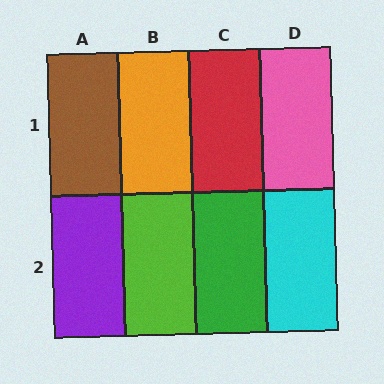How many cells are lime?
1 cell is lime.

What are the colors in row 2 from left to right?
Purple, lime, green, cyan.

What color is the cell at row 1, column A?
Brown.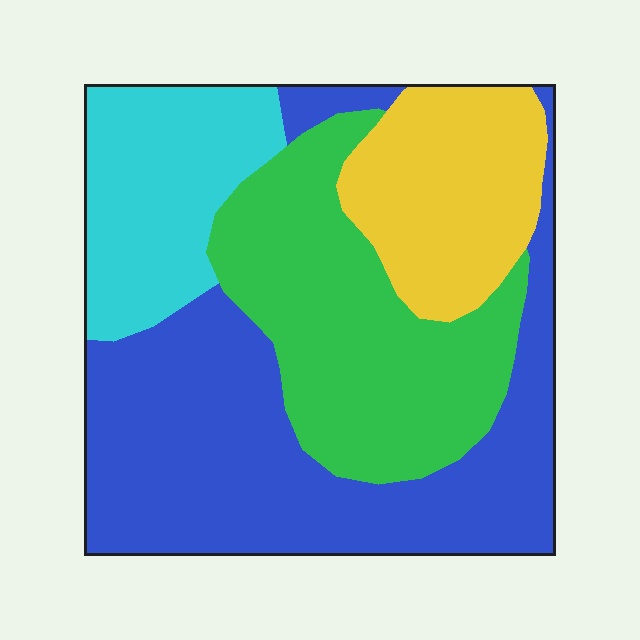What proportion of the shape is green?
Green covers 27% of the shape.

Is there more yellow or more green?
Green.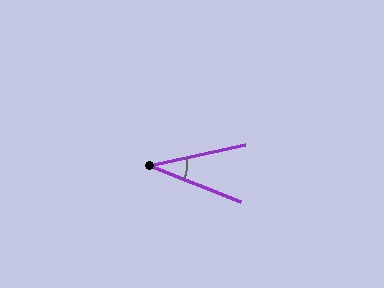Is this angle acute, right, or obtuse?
It is acute.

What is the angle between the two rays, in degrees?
Approximately 34 degrees.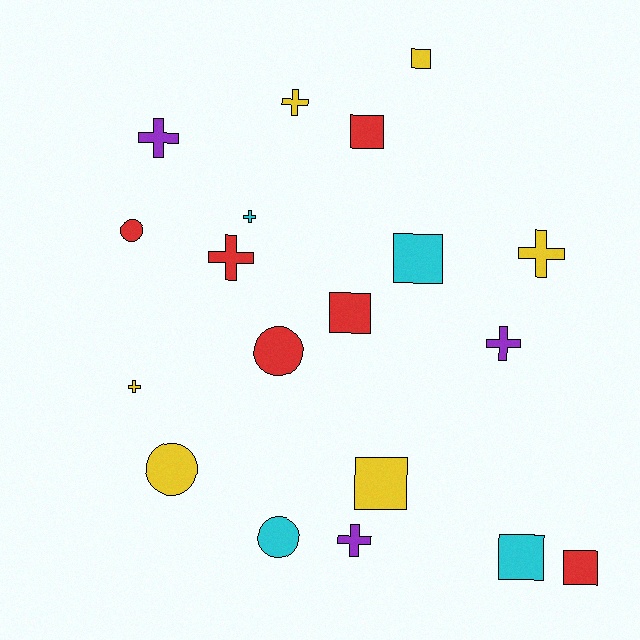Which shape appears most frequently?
Cross, with 8 objects.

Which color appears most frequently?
Yellow, with 6 objects.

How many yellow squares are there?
There are 2 yellow squares.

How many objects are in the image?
There are 19 objects.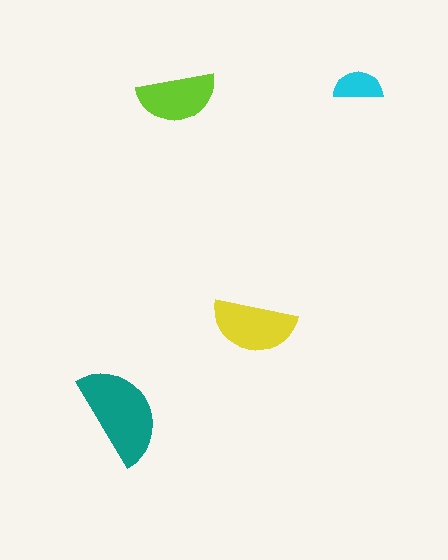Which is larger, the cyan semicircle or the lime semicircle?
The lime one.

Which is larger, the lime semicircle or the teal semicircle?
The teal one.